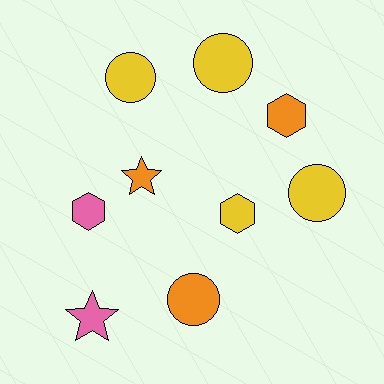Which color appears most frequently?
Yellow, with 4 objects.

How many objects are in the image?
There are 9 objects.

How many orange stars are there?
There is 1 orange star.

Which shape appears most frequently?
Circle, with 4 objects.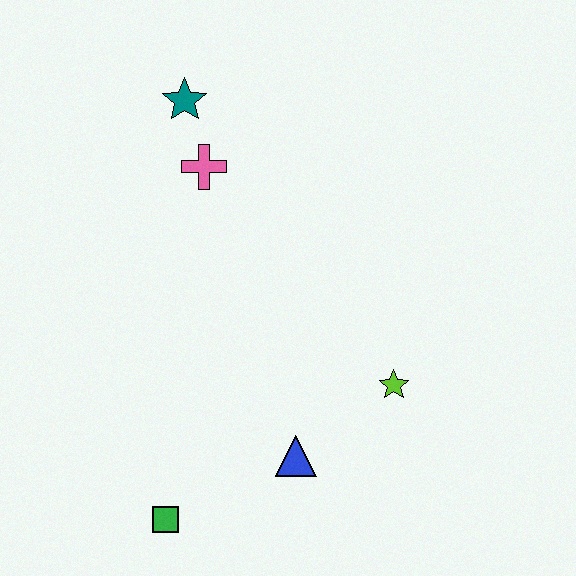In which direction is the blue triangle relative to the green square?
The blue triangle is to the right of the green square.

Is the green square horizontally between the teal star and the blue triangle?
No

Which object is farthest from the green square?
The teal star is farthest from the green square.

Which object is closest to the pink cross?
The teal star is closest to the pink cross.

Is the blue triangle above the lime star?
No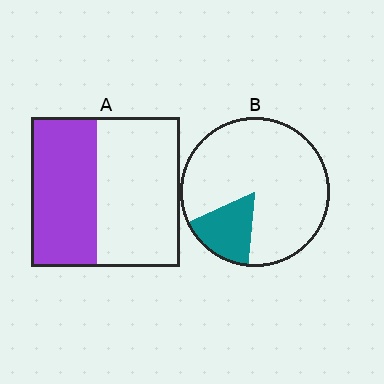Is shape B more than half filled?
No.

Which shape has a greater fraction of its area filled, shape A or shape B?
Shape A.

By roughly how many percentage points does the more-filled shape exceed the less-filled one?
By roughly 25 percentage points (A over B).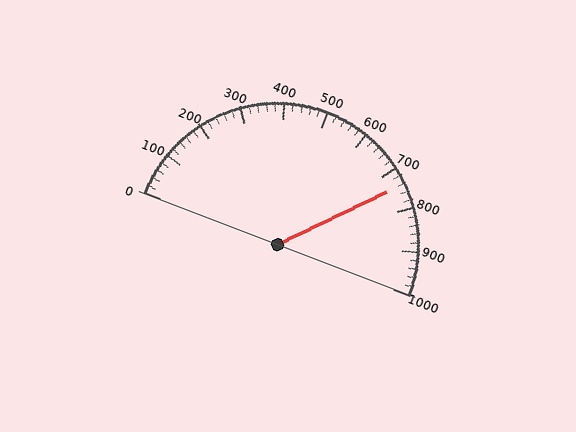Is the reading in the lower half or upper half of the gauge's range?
The reading is in the upper half of the range (0 to 1000).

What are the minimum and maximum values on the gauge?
The gauge ranges from 0 to 1000.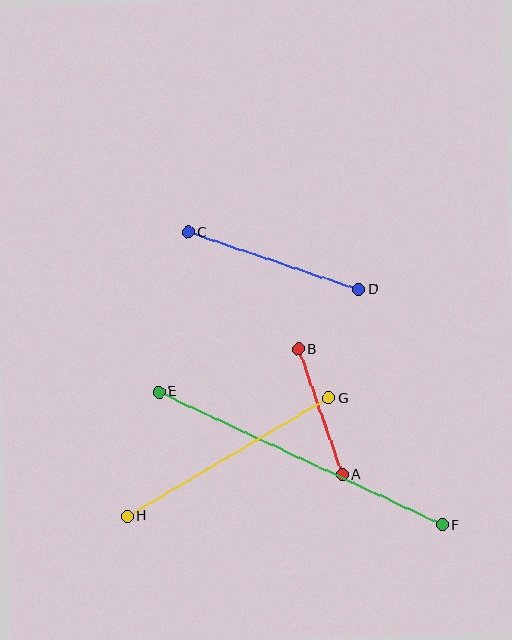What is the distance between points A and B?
The distance is approximately 133 pixels.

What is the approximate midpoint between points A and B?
The midpoint is at approximately (320, 412) pixels.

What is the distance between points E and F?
The distance is approximately 313 pixels.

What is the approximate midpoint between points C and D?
The midpoint is at approximately (273, 261) pixels.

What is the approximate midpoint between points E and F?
The midpoint is at approximately (300, 458) pixels.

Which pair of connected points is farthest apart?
Points E and F are farthest apart.